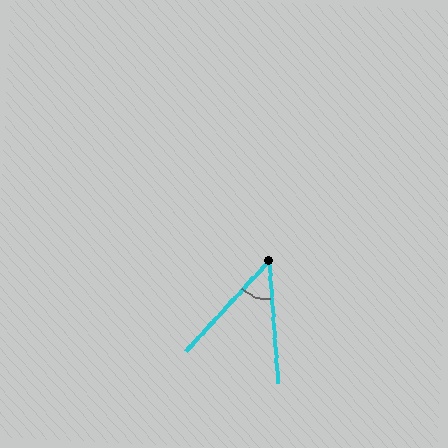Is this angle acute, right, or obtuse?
It is acute.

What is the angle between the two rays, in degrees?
Approximately 47 degrees.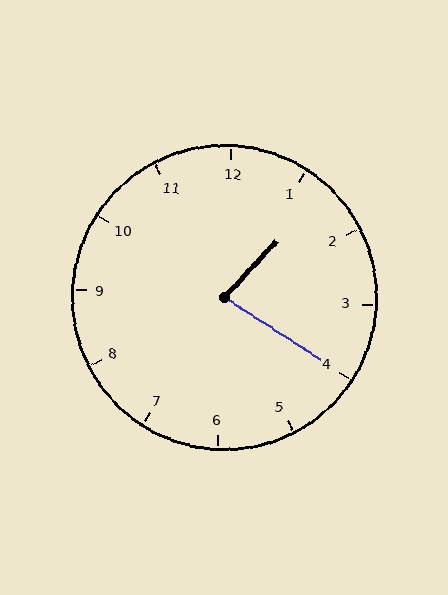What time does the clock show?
1:20.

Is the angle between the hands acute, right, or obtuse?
It is acute.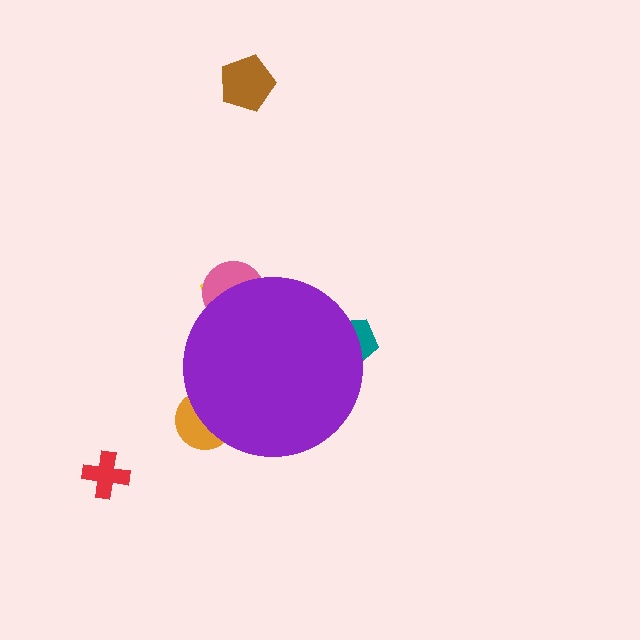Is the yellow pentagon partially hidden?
Yes, the yellow pentagon is partially hidden behind the purple circle.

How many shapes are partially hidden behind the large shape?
4 shapes are partially hidden.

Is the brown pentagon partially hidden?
No, the brown pentagon is fully visible.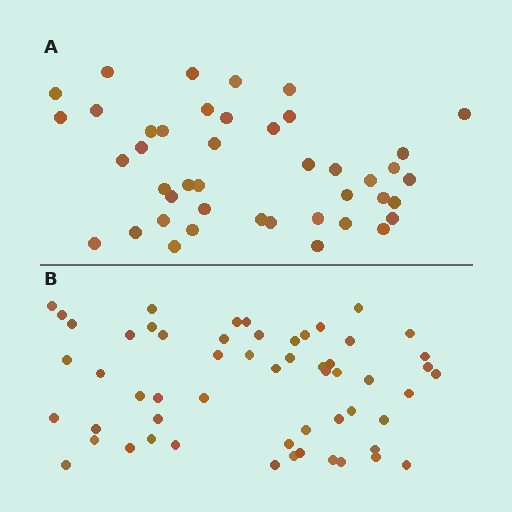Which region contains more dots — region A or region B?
Region B (the bottom region) has more dots.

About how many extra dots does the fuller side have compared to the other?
Region B has approximately 15 more dots than region A.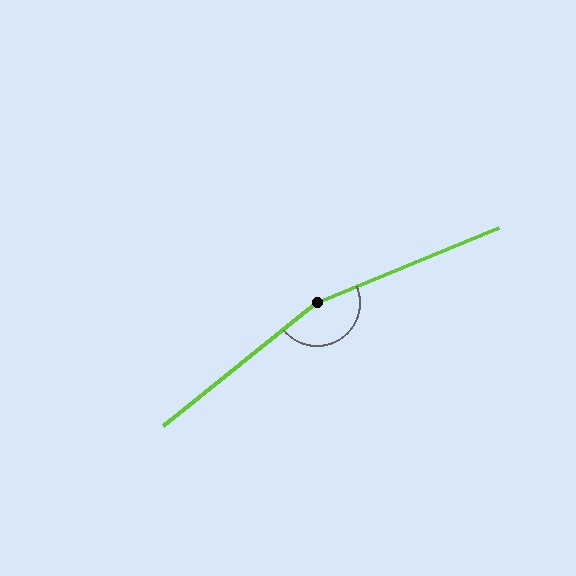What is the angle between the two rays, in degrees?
Approximately 164 degrees.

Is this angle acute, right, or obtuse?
It is obtuse.